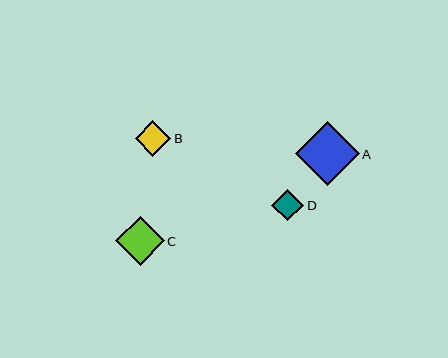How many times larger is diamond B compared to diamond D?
Diamond B is approximately 1.1 times the size of diamond D.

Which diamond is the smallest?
Diamond D is the smallest with a size of approximately 32 pixels.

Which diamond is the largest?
Diamond A is the largest with a size of approximately 64 pixels.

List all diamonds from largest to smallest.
From largest to smallest: A, C, B, D.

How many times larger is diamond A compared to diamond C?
Diamond A is approximately 1.3 times the size of diamond C.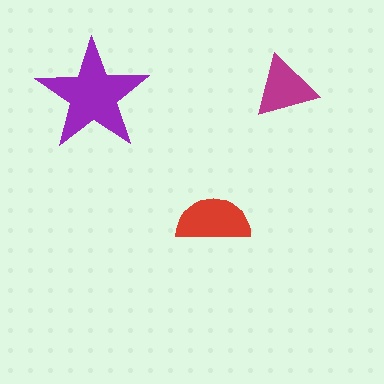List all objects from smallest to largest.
The magenta triangle, the red semicircle, the purple star.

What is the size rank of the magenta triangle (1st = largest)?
3rd.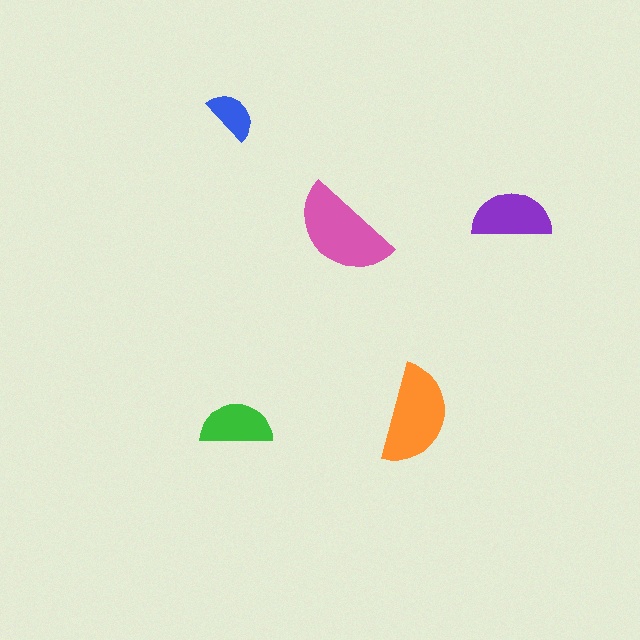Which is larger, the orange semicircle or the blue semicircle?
The orange one.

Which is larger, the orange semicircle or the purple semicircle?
The orange one.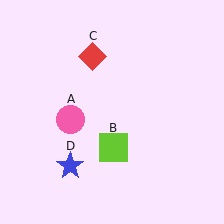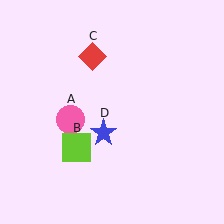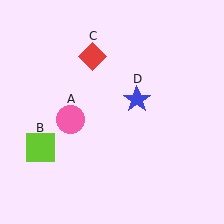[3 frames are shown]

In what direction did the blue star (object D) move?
The blue star (object D) moved up and to the right.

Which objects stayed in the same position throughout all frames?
Pink circle (object A) and red diamond (object C) remained stationary.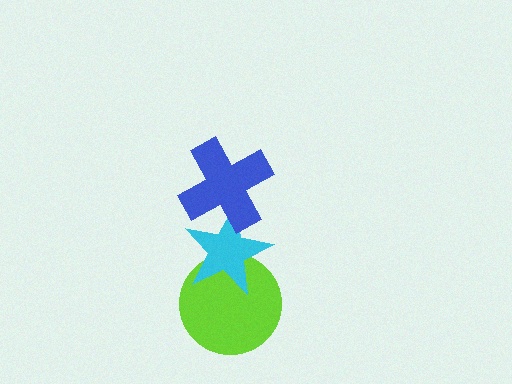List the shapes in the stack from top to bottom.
From top to bottom: the blue cross, the cyan star, the lime circle.